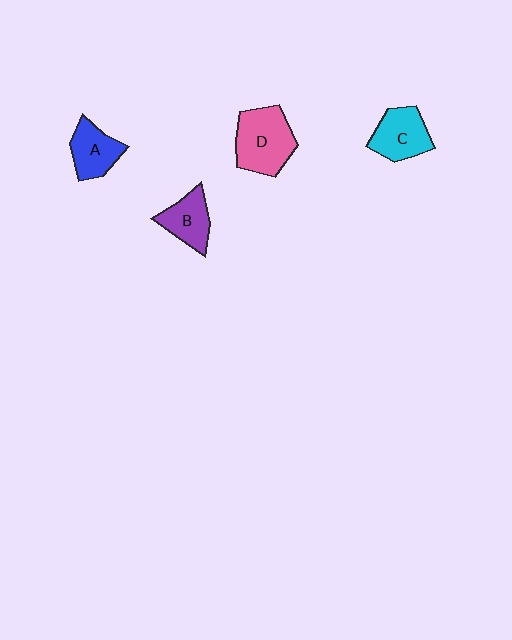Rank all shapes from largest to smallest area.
From largest to smallest: D (pink), C (cyan), A (blue), B (purple).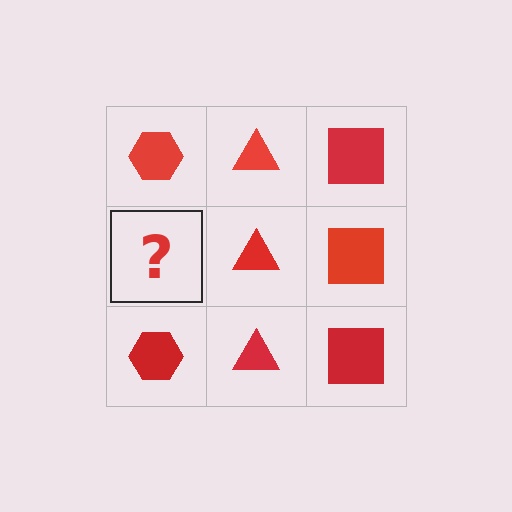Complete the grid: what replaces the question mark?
The question mark should be replaced with a red hexagon.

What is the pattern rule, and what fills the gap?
The rule is that each column has a consistent shape. The gap should be filled with a red hexagon.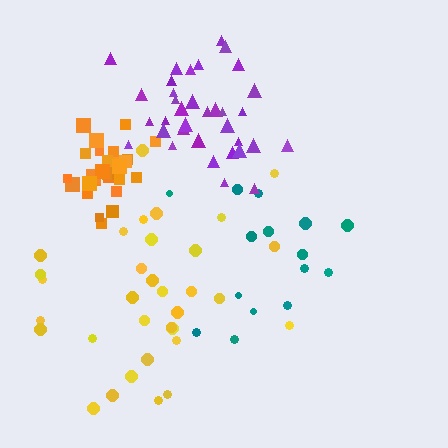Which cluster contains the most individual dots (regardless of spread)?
Purple (35).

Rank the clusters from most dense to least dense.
orange, purple, yellow, teal.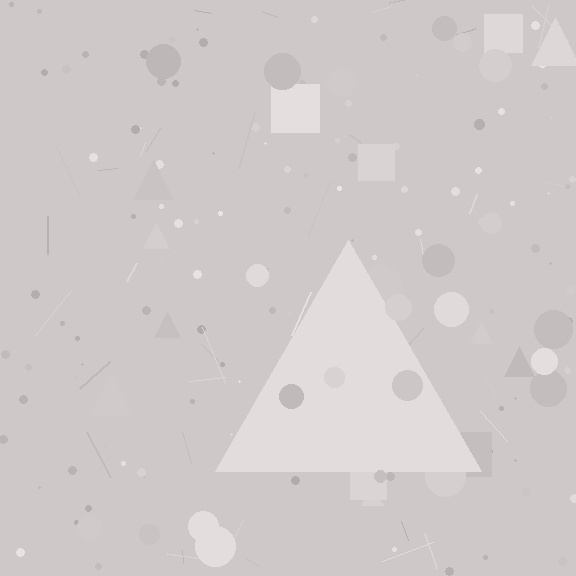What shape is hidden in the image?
A triangle is hidden in the image.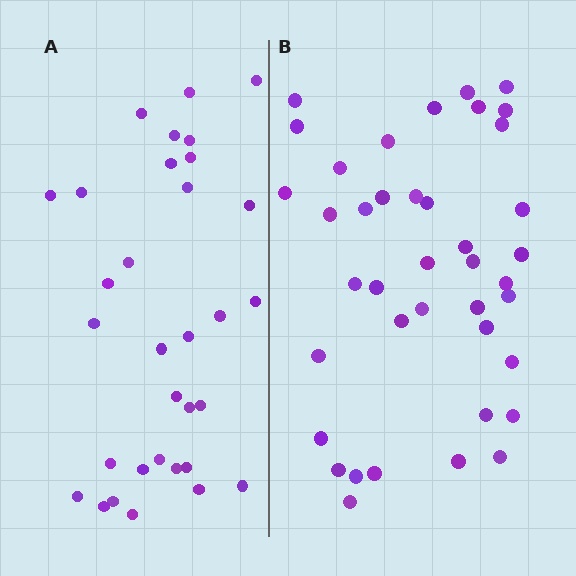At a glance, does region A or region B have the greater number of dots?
Region B (the right region) has more dots.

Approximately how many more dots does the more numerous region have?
Region B has roughly 8 or so more dots than region A.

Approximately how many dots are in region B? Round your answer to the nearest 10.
About 40 dots.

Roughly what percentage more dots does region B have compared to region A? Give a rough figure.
About 25% more.